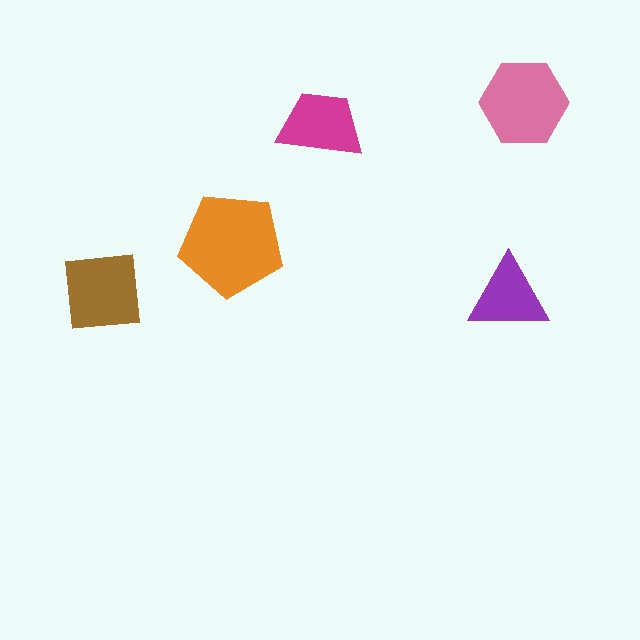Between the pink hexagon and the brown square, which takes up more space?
The pink hexagon.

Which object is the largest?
The orange pentagon.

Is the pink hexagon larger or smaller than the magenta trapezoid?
Larger.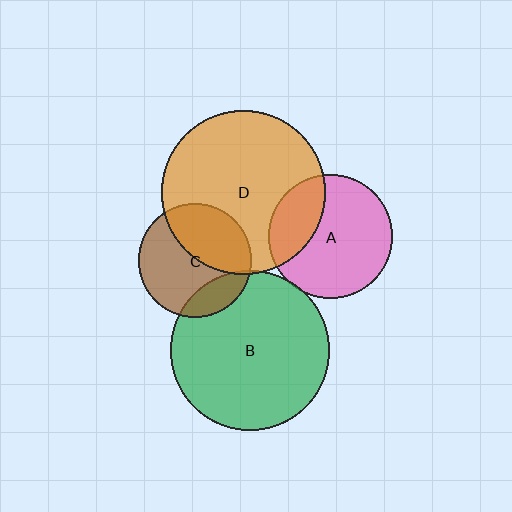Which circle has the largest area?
Circle D (orange).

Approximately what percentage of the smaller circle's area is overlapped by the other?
Approximately 5%.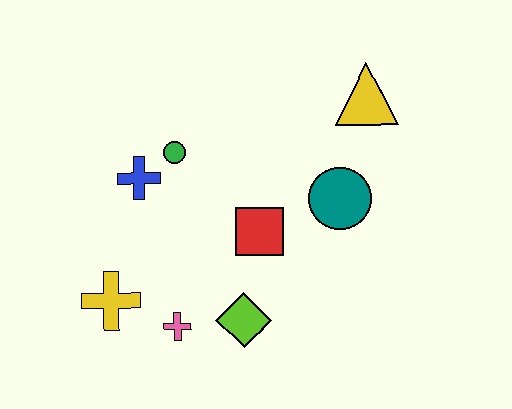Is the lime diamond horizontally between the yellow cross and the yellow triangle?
Yes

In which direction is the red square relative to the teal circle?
The red square is to the left of the teal circle.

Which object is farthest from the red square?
The yellow triangle is farthest from the red square.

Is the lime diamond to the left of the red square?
Yes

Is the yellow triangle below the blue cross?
No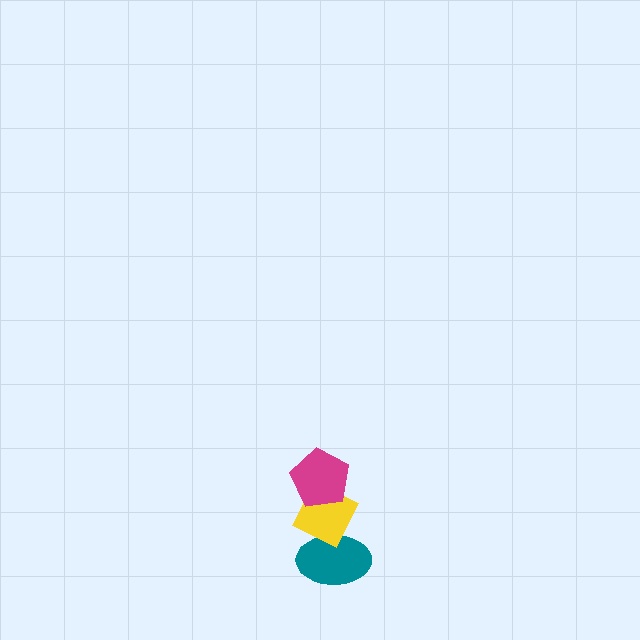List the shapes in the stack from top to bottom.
From top to bottom: the magenta pentagon, the yellow diamond, the teal ellipse.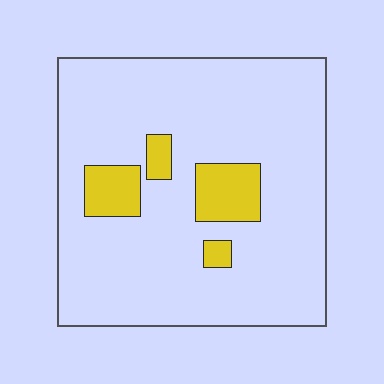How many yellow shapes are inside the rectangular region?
4.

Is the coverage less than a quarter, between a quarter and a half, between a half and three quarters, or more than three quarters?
Less than a quarter.